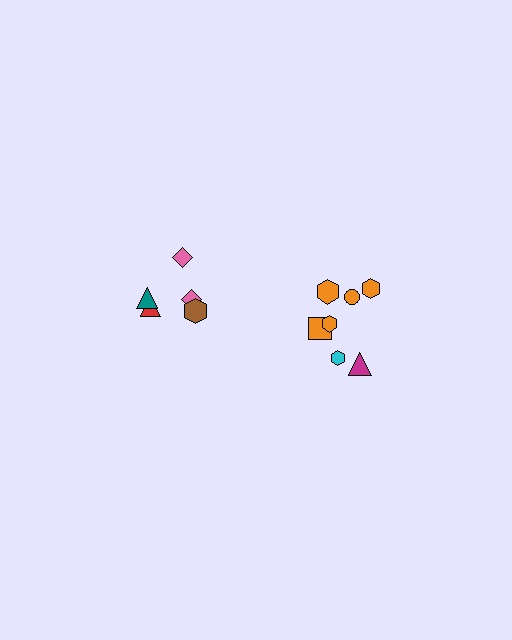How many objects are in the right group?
There are 7 objects.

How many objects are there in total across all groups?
There are 12 objects.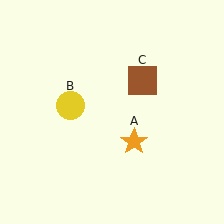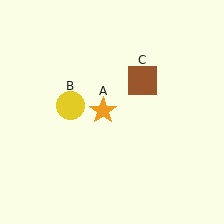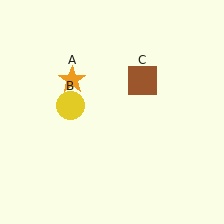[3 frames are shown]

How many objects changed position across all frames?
1 object changed position: orange star (object A).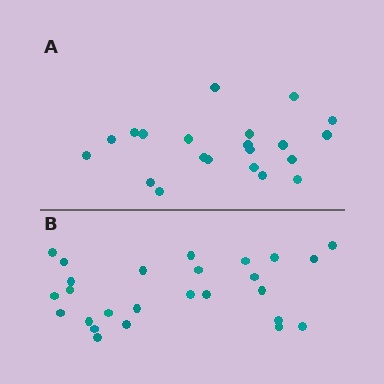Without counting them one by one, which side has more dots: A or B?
Region B (the bottom region) has more dots.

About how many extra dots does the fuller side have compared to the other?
Region B has about 5 more dots than region A.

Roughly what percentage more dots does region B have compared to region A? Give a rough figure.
About 25% more.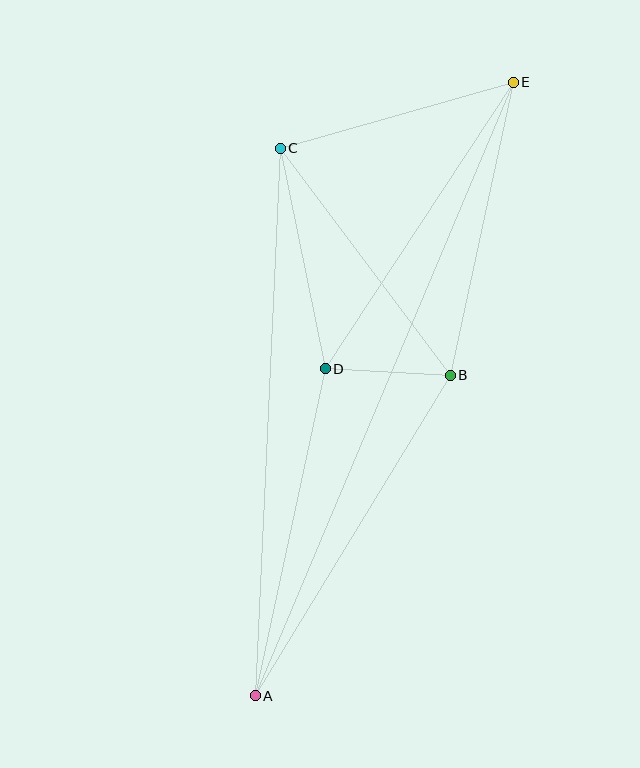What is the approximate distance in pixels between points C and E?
The distance between C and E is approximately 242 pixels.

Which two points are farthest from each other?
Points A and E are farthest from each other.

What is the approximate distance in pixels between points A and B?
The distance between A and B is approximately 375 pixels.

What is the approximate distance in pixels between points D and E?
The distance between D and E is approximately 343 pixels.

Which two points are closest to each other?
Points B and D are closest to each other.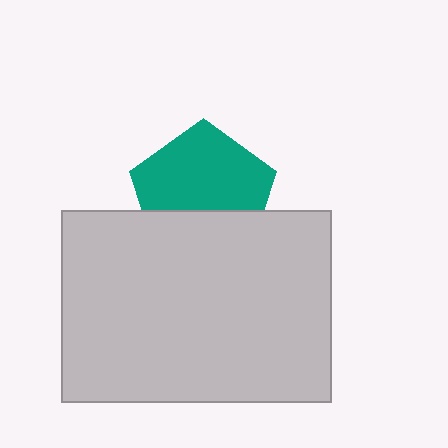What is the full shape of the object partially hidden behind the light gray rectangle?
The partially hidden object is a teal pentagon.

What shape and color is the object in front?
The object in front is a light gray rectangle.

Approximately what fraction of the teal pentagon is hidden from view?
Roughly 36% of the teal pentagon is hidden behind the light gray rectangle.